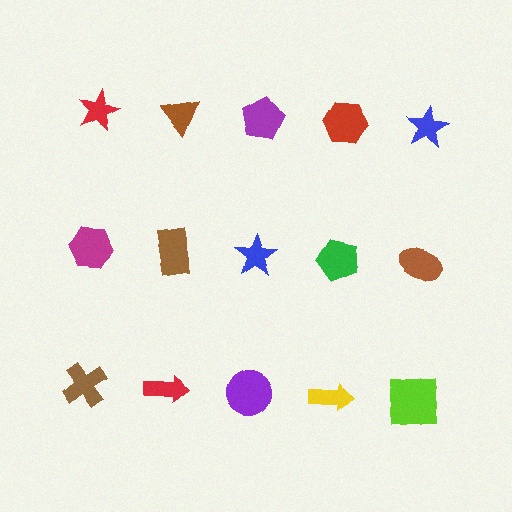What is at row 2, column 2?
A brown rectangle.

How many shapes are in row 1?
5 shapes.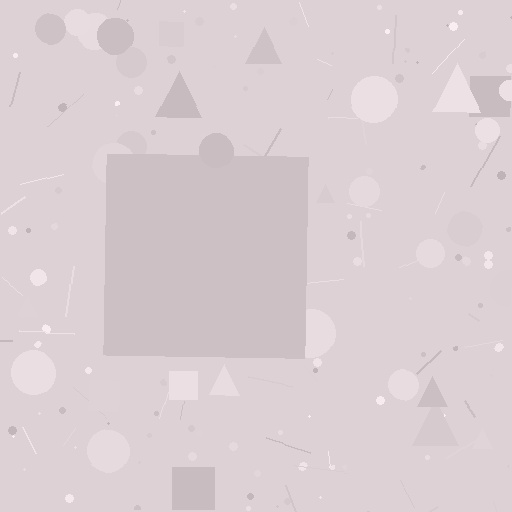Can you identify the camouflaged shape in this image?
The camouflaged shape is a square.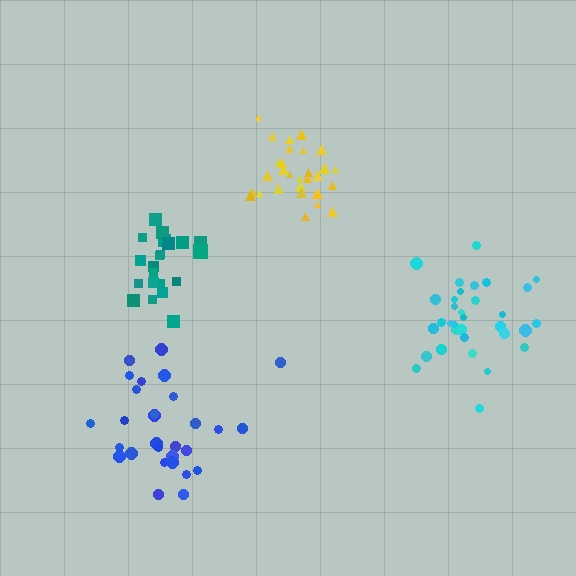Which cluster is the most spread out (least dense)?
Blue.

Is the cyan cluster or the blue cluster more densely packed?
Cyan.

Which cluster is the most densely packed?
Yellow.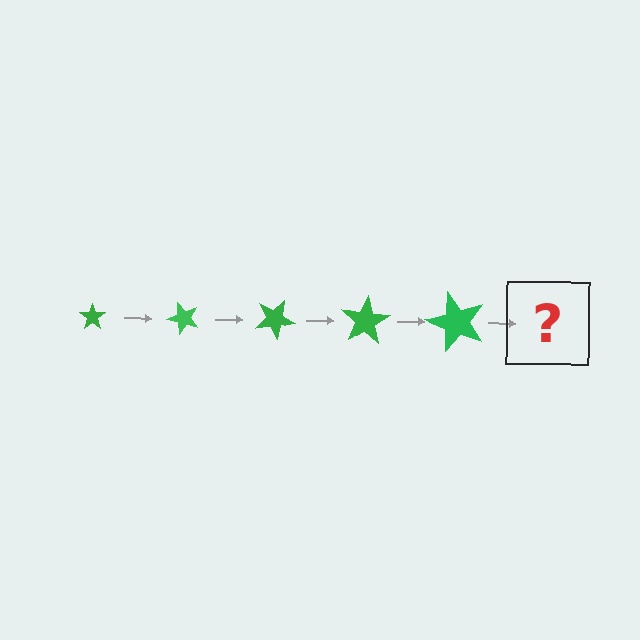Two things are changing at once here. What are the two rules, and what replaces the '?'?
The two rules are that the star grows larger each step and it rotates 50 degrees each step. The '?' should be a star, larger than the previous one and rotated 250 degrees from the start.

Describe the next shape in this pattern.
It should be a star, larger than the previous one and rotated 250 degrees from the start.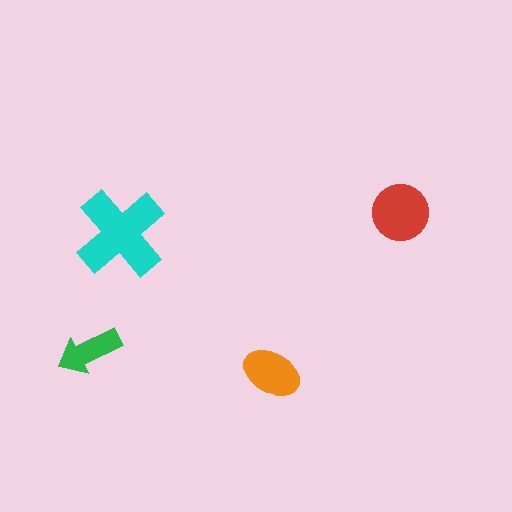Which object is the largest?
The cyan cross.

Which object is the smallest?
The green arrow.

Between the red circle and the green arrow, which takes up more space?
The red circle.